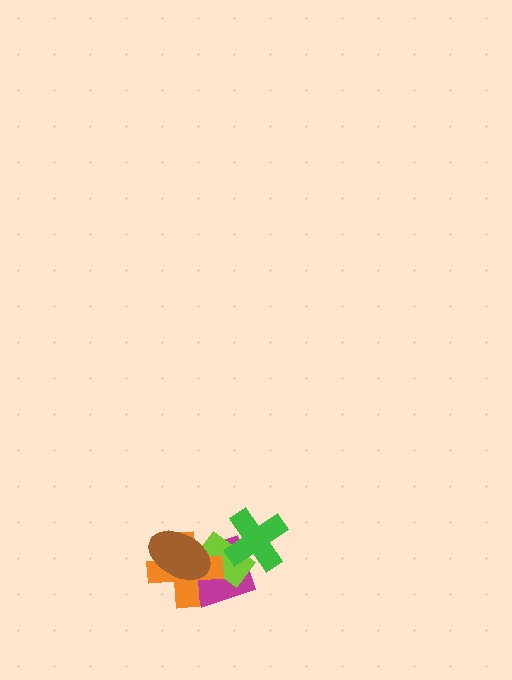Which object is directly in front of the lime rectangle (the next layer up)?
The orange cross is directly in front of the lime rectangle.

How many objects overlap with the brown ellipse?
3 objects overlap with the brown ellipse.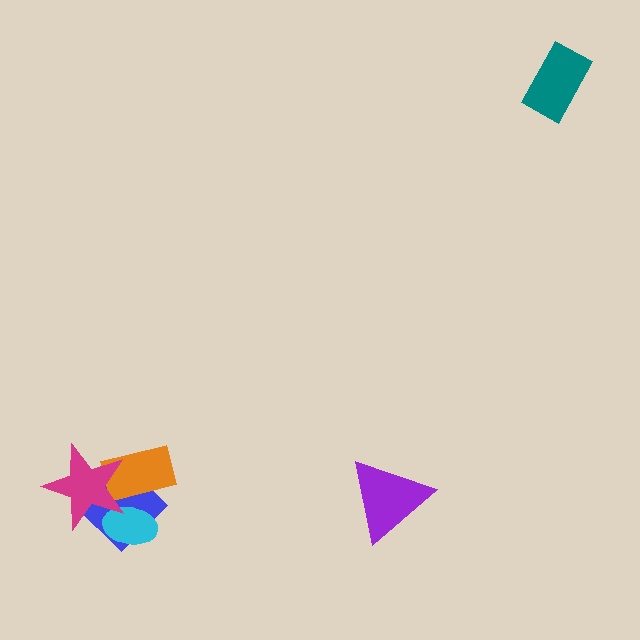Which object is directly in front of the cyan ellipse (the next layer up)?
The orange rectangle is directly in front of the cyan ellipse.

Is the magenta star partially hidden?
No, no other shape covers it.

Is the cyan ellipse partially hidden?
Yes, it is partially covered by another shape.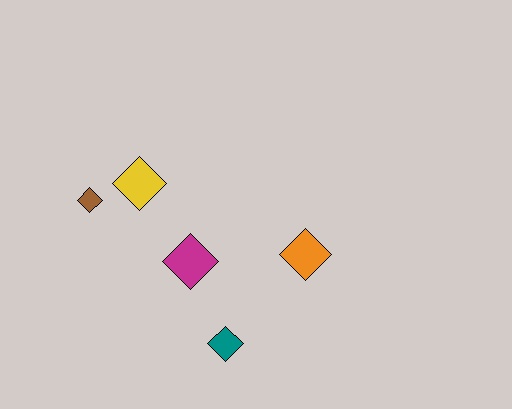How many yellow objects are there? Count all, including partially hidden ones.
There is 1 yellow object.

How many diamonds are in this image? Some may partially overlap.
There are 5 diamonds.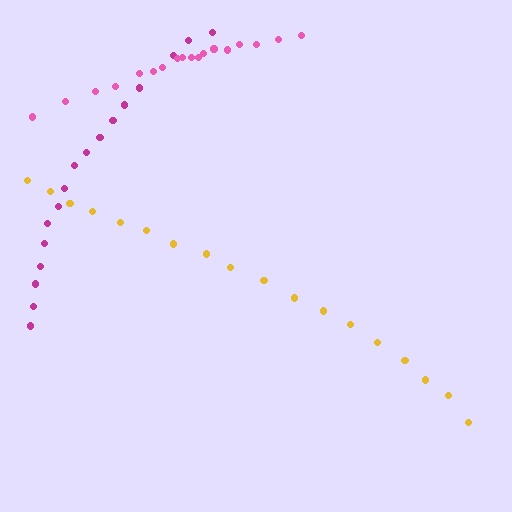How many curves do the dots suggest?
There are 3 distinct paths.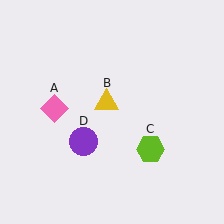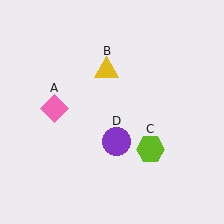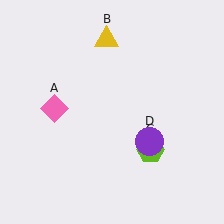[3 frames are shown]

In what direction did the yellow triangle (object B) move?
The yellow triangle (object B) moved up.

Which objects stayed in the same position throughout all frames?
Pink diamond (object A) and lime hexagon (object C) remained stationary.